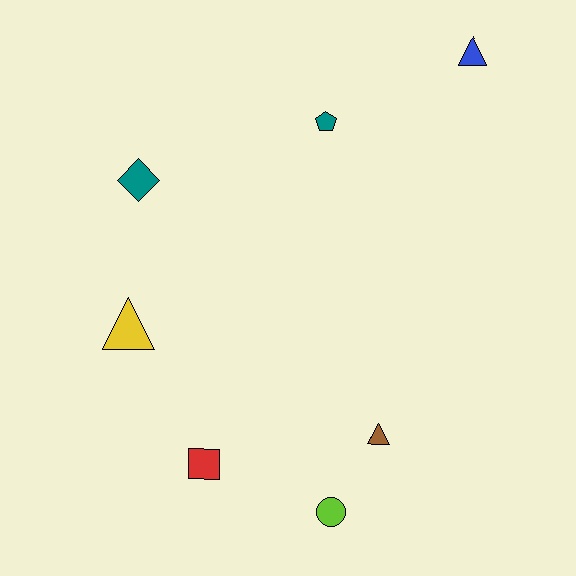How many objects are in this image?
There are 7 objects.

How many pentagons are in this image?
There is 1 pentagon.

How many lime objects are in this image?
There is 1 lime object.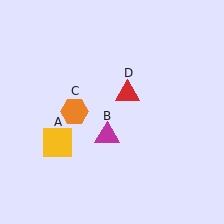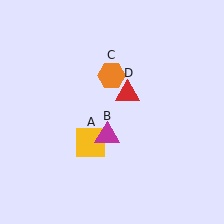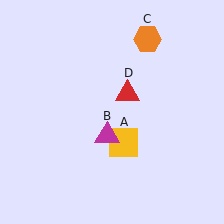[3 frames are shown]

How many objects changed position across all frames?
2 objects changed position: yellow square (object A), orange hexagon (object C).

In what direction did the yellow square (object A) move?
The yellow square (object A) moved right.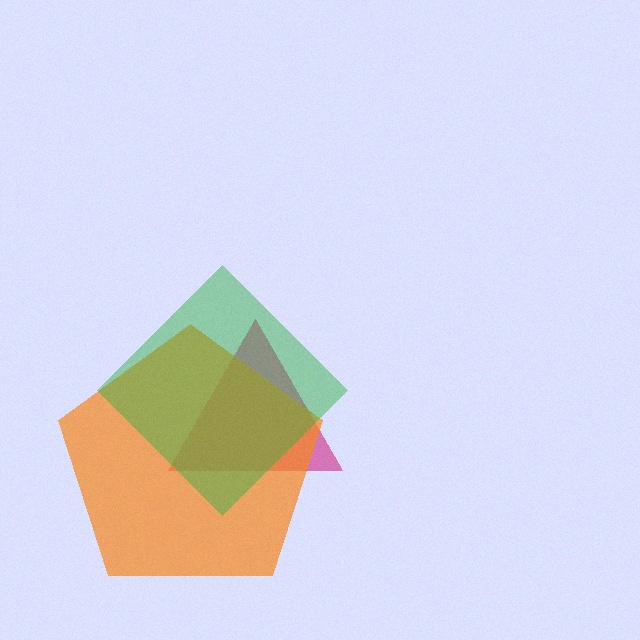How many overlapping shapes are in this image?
There are 3 overlapping shapes in the image.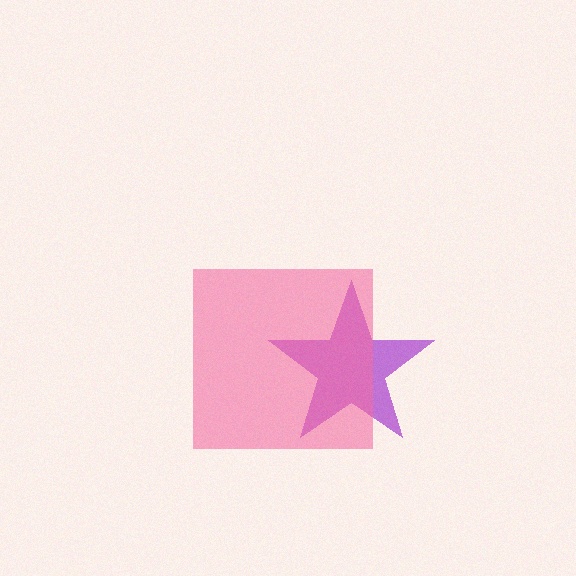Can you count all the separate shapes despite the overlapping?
Yes, there are 2 separate shapes.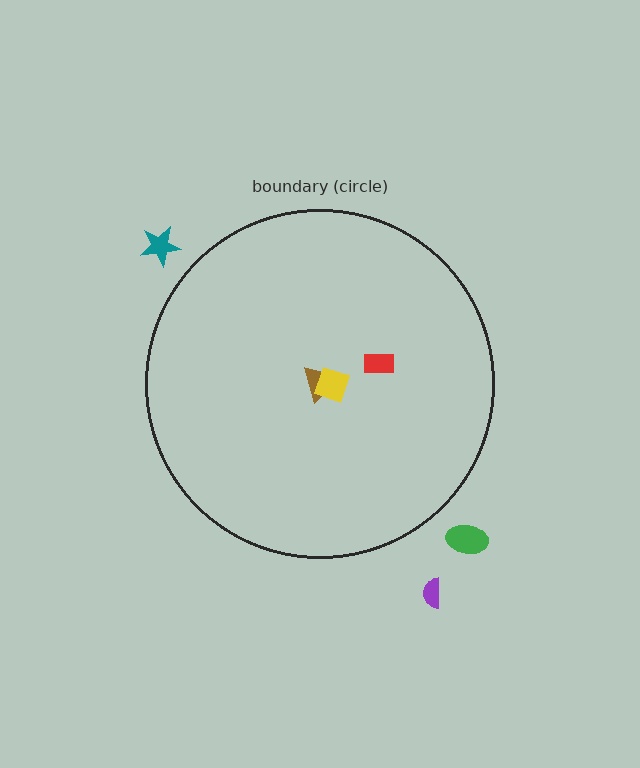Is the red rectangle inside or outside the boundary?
Inside.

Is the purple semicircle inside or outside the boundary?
Outside.